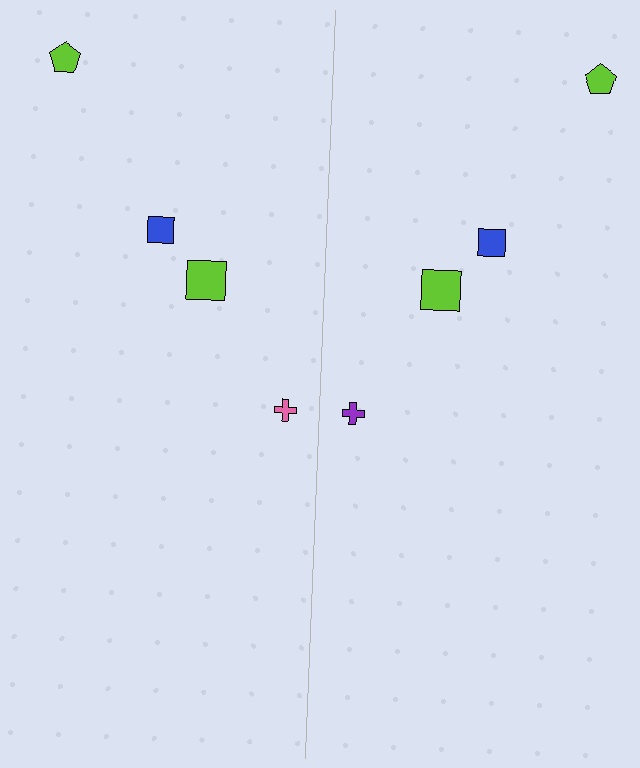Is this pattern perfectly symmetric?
No, the pattern is not perfectly symmetric. The purple cross on the right side breaks the symmetry — its mirror counterpart is pink.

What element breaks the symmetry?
The purple cross on the right side breaks the symmetry — its mirror counterpart is pink.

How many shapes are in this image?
There are 8 shapes in this image.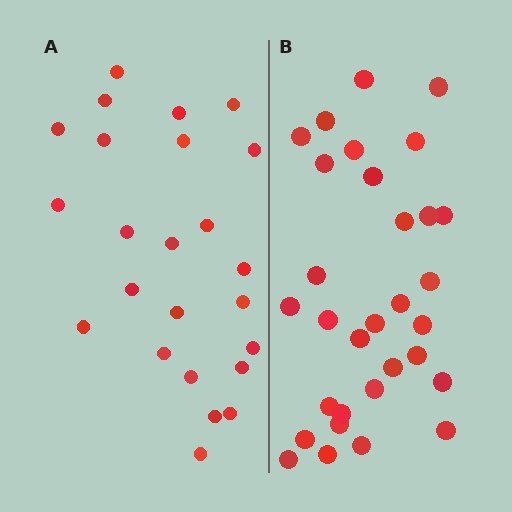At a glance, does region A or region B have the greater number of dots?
Region B (the right region) has more dots.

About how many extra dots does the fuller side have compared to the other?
Region B has roughly 8 or so more dots than region A.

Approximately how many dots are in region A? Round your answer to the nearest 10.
About 20 dots. (The exact count is 24, which rounds to 20.)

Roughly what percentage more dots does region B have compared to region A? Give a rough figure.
About 30% more.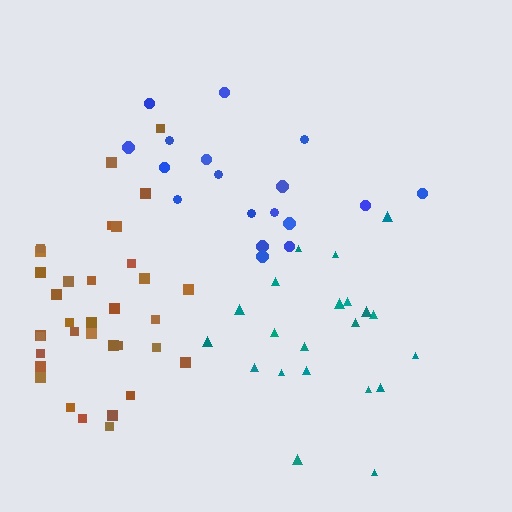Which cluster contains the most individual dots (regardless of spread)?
Brown (34).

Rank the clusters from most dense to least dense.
brown, blue, teal.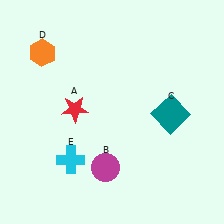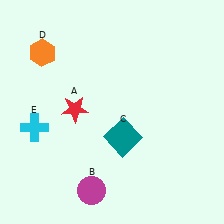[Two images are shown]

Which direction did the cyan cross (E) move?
The cyan cross (E) moved left.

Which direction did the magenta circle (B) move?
The magenta circle (B) moved down.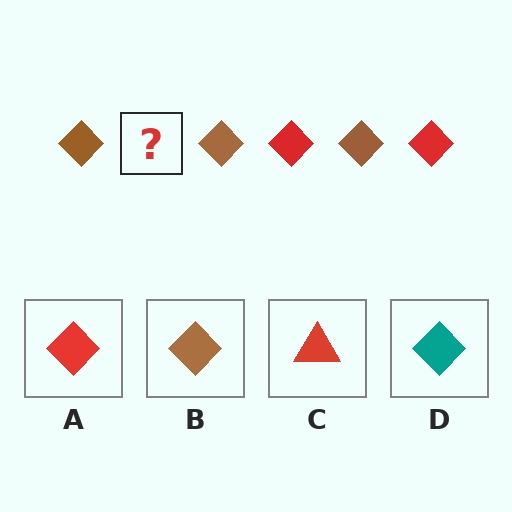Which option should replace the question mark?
Option A.